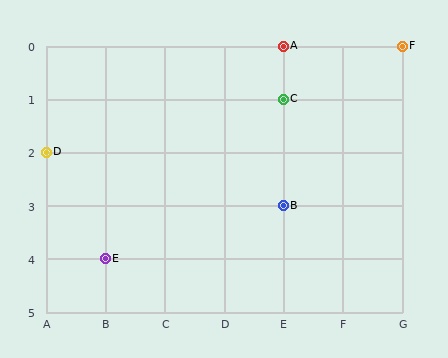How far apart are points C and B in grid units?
Points C and B are 2 rows apart.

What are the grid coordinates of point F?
Point F is at grid coordinates (G, 0).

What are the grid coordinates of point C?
Point C is at grid coordinates (E, 1).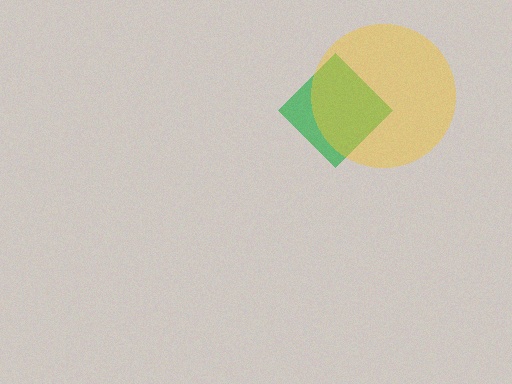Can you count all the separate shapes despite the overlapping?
Yes, there are 2 separate shapes.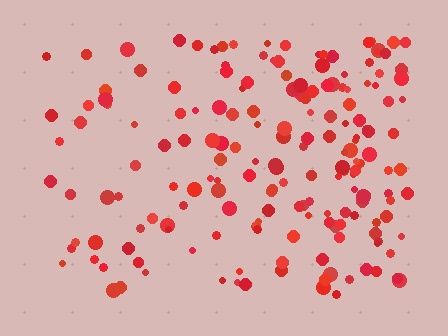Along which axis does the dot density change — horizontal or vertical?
Horizontal.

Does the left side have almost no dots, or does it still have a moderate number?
Still a moderate number, just noticeably fewer than the right.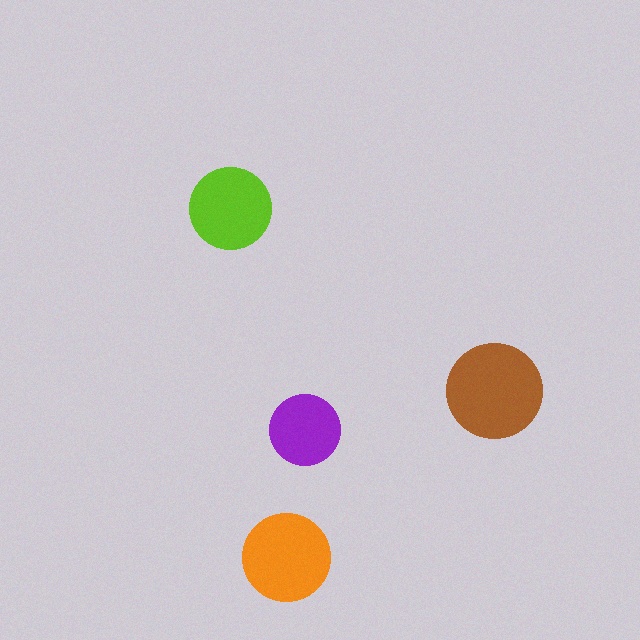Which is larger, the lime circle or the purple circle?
The lime one.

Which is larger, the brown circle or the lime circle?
The brown one.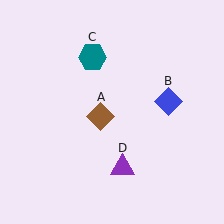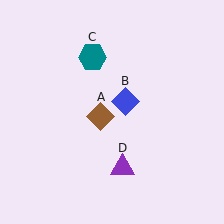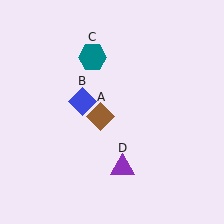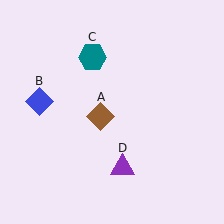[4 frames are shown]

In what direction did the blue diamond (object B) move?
The blue diamond (object B) moved left.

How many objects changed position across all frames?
1 object changed position: blue diamond (object B).